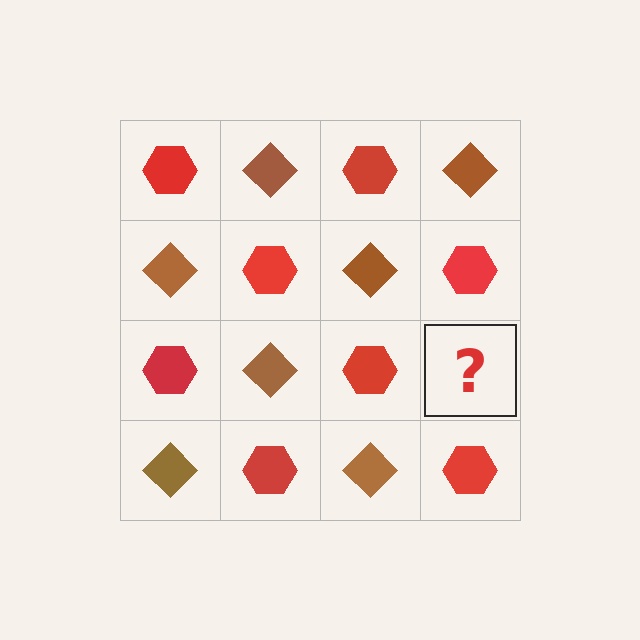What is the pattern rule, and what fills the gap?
The rule is that it alternates red hexagon and brown diamond in a checkerboard pattern. The gap should be filled with a brown diamond.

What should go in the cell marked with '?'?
The missing cell should contain a brown diamond.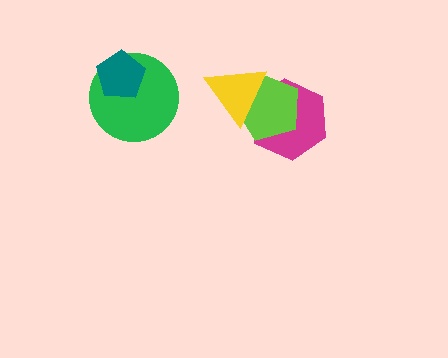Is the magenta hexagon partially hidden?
Yes, it is partially covered by another shape.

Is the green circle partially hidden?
Yes, it is partially covered by another shape.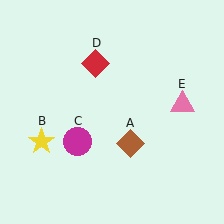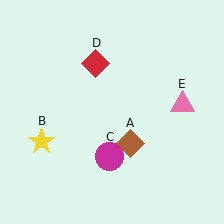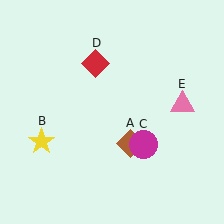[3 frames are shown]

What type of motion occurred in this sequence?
The magenta circle (object C) rotated counterclockwise around the center of the scene.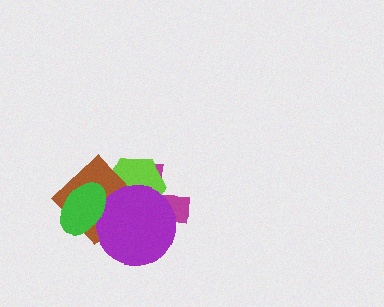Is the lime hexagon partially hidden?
Yes, it is partially covered by another shape.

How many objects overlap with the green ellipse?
3 objects overlap with the green ellipse.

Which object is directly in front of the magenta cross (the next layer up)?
The lime hexagon is directly in front of the magenta cross.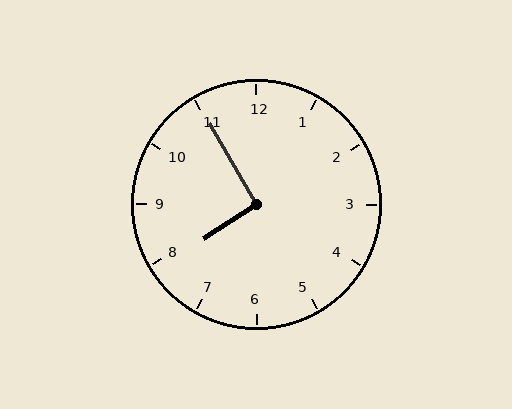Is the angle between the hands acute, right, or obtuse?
It is right.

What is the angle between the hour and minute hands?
Approximately 92 degrees.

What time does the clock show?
7:55.